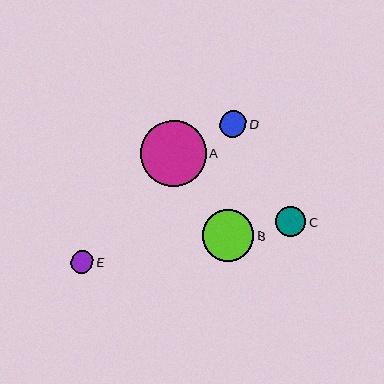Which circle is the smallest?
Circle E is the smallest with a size of approximately 23 pixels.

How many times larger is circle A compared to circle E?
Circle A is approximately 2.9 times the size of circle E.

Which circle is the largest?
Circle A is the largest with a size of approximately 66 pixels.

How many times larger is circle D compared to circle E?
Circle D is approximately 1.2 times the size of circle E.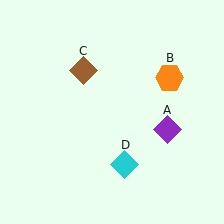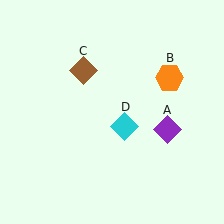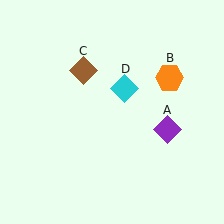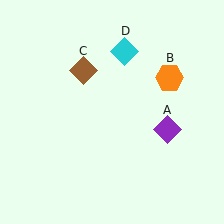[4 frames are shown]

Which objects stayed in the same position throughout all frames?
Purple diamond (object A) and orange hexagon (object B) and brown diamond (object C) remained stationary.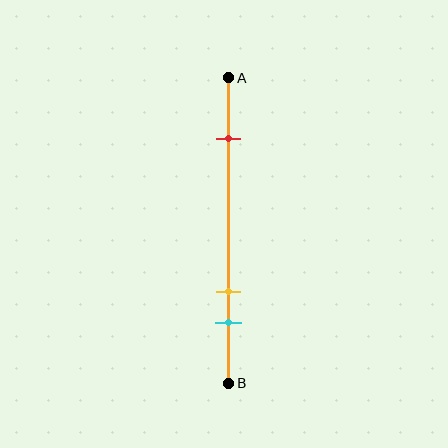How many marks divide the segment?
There are 3 marks dividing the segment.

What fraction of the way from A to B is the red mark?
The red mark is approximately 20% (0.2) of the way from A to B.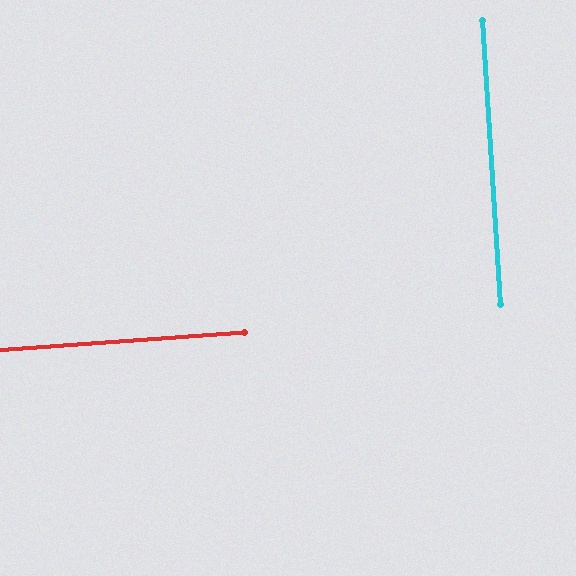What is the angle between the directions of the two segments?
Approximately 90 degrees.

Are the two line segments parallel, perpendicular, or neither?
Perpendicular — they meet at approximately 90°.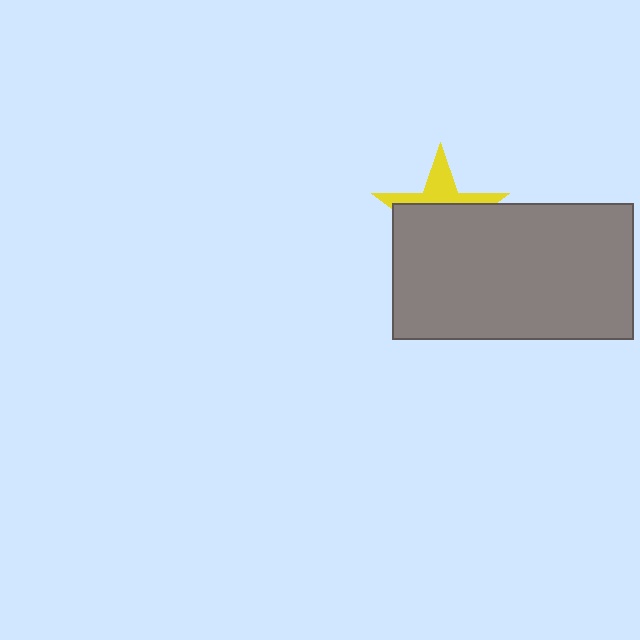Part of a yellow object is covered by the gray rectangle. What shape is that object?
It is a star.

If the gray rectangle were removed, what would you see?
You would see the complete yellow star.